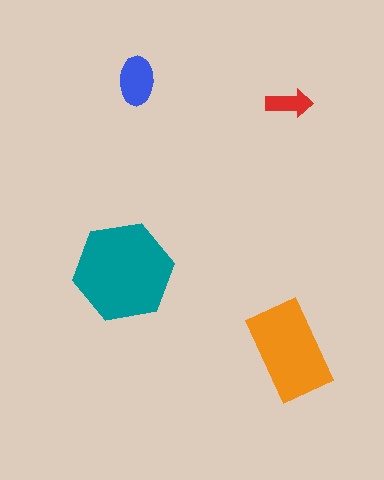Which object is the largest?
The teal hexagon.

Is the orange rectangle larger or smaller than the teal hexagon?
Smaller.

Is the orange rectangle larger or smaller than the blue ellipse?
Larger.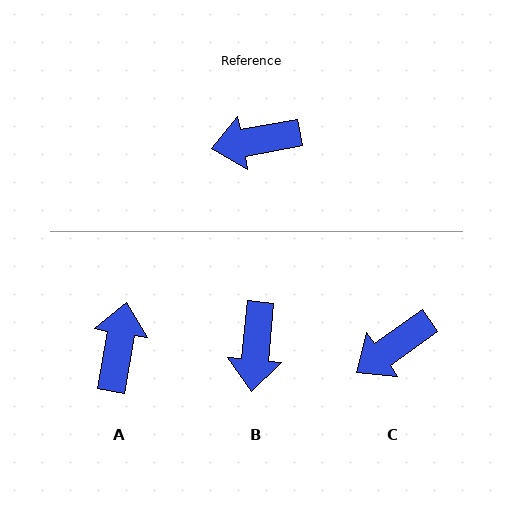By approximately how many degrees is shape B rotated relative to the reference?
Approximately 74 degrees counter-clockwise.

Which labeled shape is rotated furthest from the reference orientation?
A, about 110 degrees away.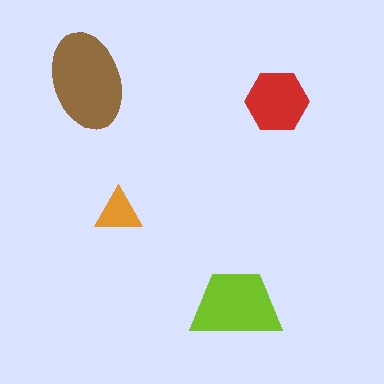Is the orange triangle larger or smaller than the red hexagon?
Smaller.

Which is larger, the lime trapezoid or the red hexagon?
The lime trapezoid.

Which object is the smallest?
The orange triangle.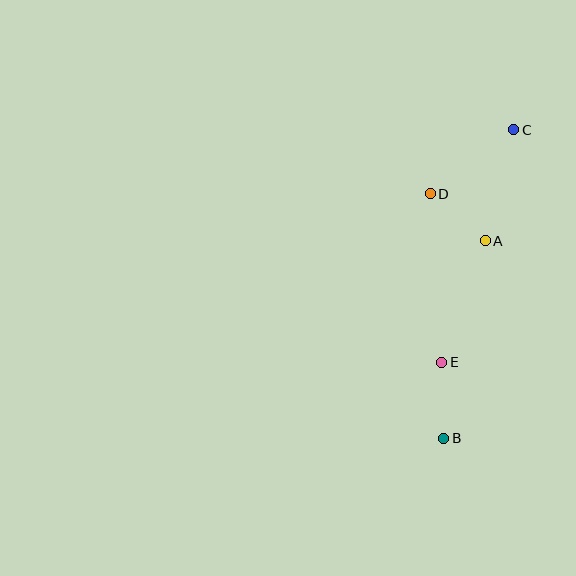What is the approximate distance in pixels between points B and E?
The distance between B and E is approximately 76 pixels.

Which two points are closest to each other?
Points A and D are closest to each other.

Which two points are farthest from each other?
Points B and C are farthest from each other.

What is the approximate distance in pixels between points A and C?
The distance between A and C is approximately 114 pixels.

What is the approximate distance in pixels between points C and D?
The distance between C and D is approximately 105 pixels.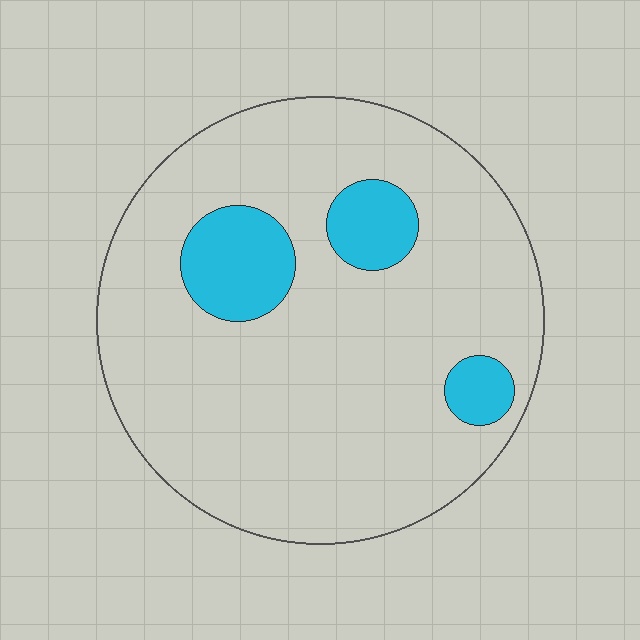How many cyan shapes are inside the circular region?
3.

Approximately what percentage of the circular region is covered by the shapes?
Approximately 15%.